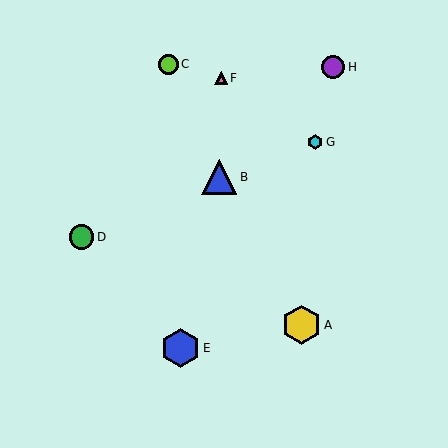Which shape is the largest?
The yellow hexagon (labeled A) is the largest.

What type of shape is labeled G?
Shape G is a cyan hexagon.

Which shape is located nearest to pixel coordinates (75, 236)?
The green circle (labeled D) at (81, 237) is nearest to that location.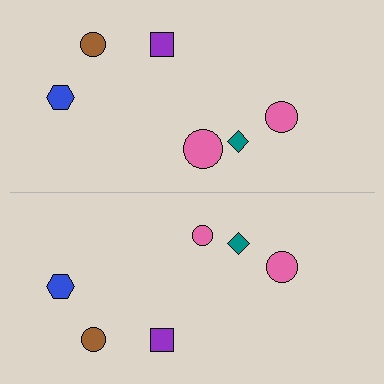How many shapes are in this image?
There are 12 shapes in this image.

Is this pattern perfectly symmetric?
No, the pattern is not perfectly symmetric. The pink circle on the bottom side has a different size than its mirror counterpart.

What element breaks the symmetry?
The pink circle on the bottom side has a different size than its mirror counterpart.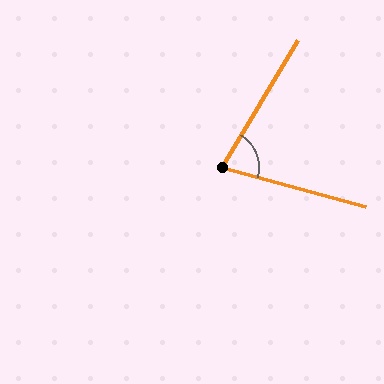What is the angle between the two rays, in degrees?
Approximately 74 degrees.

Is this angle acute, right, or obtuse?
It is acute.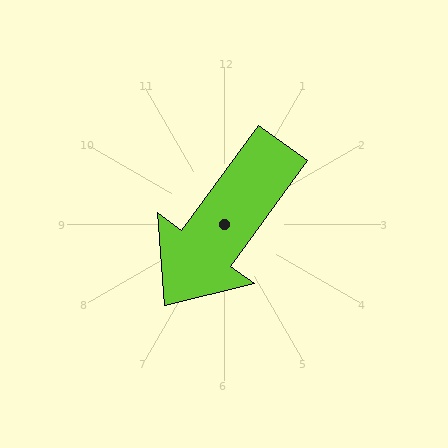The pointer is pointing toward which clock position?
Roughly 7 o'clock.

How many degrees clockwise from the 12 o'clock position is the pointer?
Approximately 216 degrees.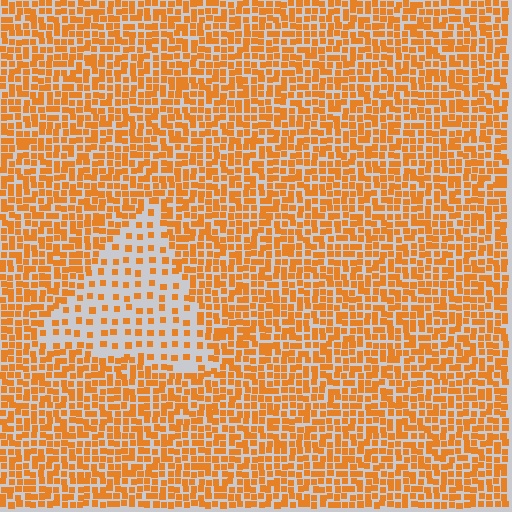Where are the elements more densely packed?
The elements are more densely packed outside the triangle boundary.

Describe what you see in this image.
The image contains small orange elements arranged at two different densities. A triangle-shaped region is visible where the elements are less densely packed than the surrounding area.